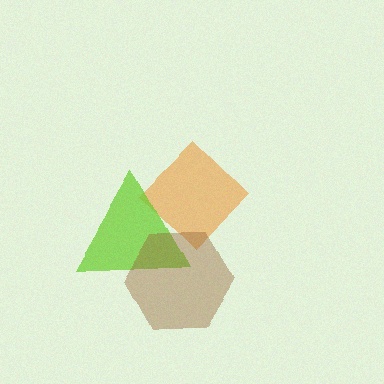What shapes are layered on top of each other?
The layered shapes are: an orange diamond, a lime triangle, a brown hexagon.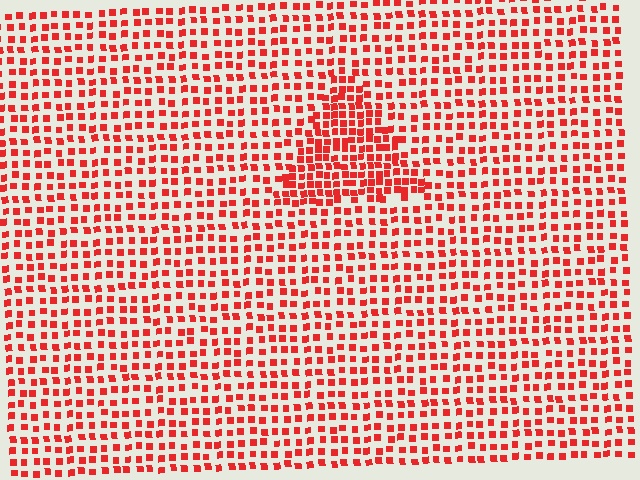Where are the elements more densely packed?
The elements are more densely packed inside the triangle boundary.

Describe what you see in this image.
The image contains small red elements arranged at two different densities. A triangle-shaped region is visible where the elements are more densely packed than the surrounding area.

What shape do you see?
I see a triangle.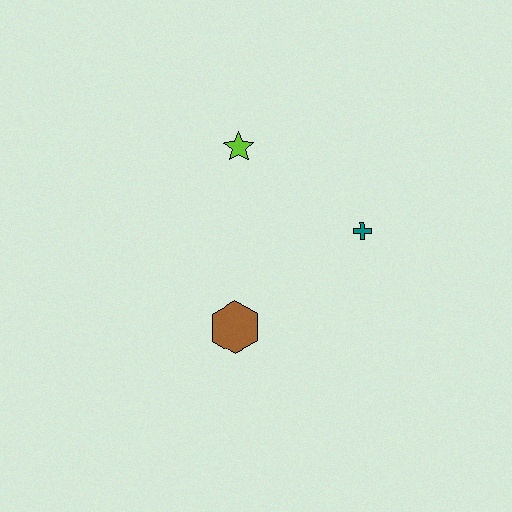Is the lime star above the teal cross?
Yes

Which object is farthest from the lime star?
The brown hexagon is farthest from the lime star.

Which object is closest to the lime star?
The teal cross is closest to the lime star.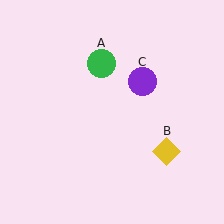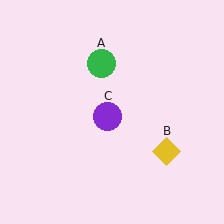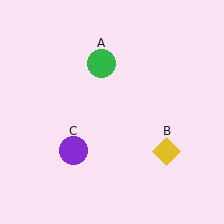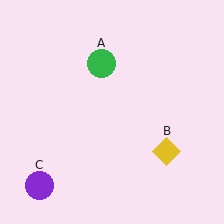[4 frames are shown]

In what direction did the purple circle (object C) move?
The purple circle (object C) moved down and to the left.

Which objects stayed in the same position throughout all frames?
Green circle (object A) and yellow diamond (object B) remained stationary.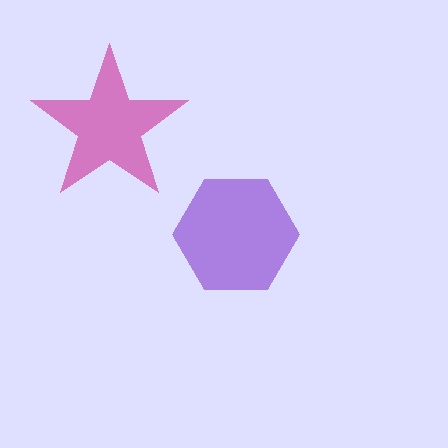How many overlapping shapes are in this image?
There are 2 overlapping shapes in the image.